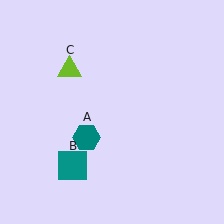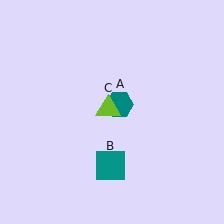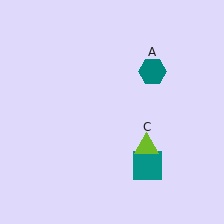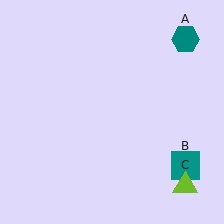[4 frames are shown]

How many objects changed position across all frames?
3 objects changed position: teal hexagon (object A), teal square (object B), lime triangle (object C).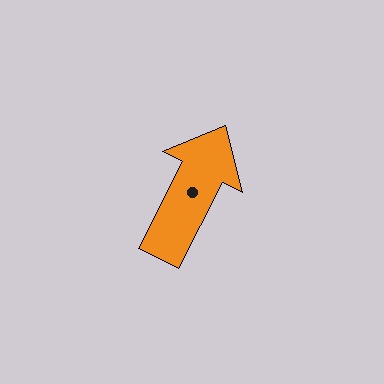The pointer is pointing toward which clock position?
Roughly 1 o'clock.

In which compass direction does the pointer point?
Northeast.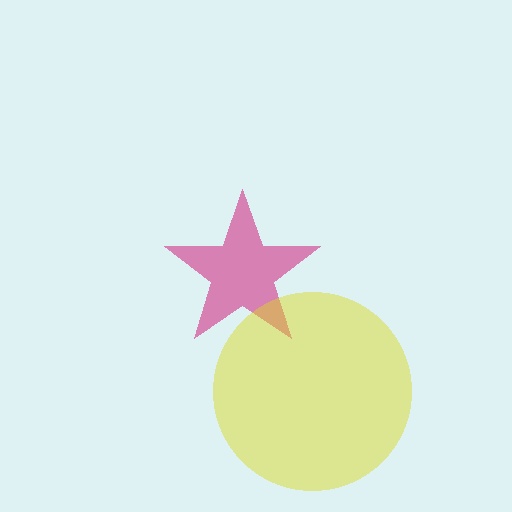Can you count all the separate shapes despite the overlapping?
Yes, there are 2 separate shapes.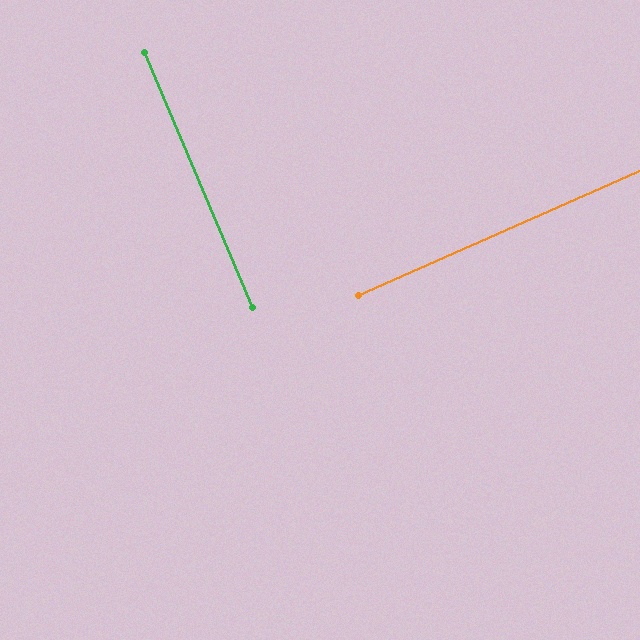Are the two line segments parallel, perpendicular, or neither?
Perpendicular — they meet at approximately 89°.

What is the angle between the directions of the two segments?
Approximately 89 degrees.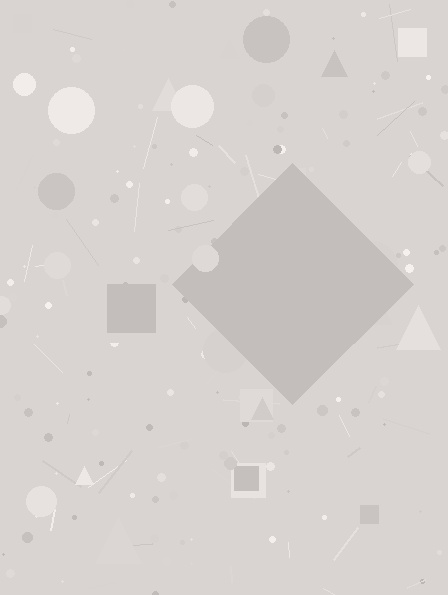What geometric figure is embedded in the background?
A diamond is embedded in the background.